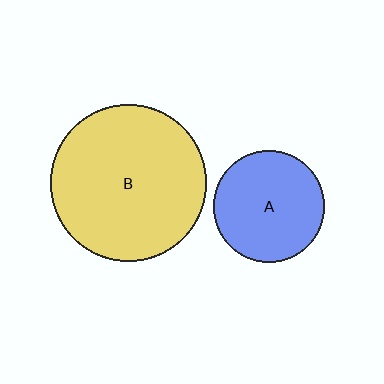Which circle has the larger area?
Circle B (yellow).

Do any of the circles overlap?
No, none of the circles overlap.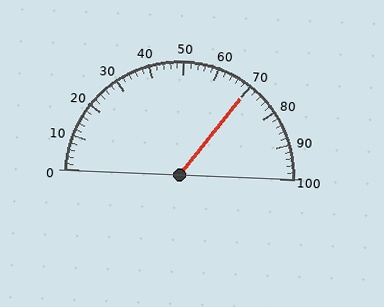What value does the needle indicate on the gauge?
The needle indicates approximately 70.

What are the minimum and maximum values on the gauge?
The gauge ranges from 0 to 100.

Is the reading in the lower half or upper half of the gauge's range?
The reading is in the upper half of the range (0 to 100).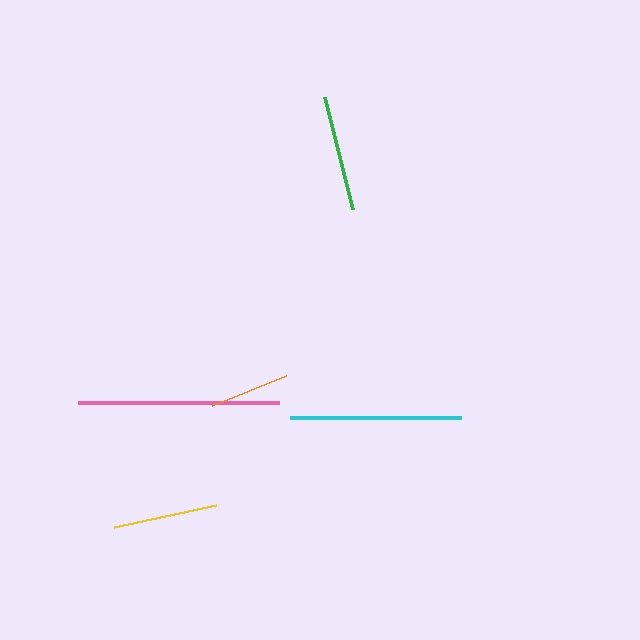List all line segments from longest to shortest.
From longest to shortest: pink, cyan, green, yellow, orange.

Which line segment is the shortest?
The orange line is the shortest at approximately 79 pixels.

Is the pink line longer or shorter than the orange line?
The pink line is longer than the orange line.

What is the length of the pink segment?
The pink segment is approximately 201 pixels long.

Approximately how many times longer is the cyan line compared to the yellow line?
The cyan line is approximately 1.6 times the length of the yellow line.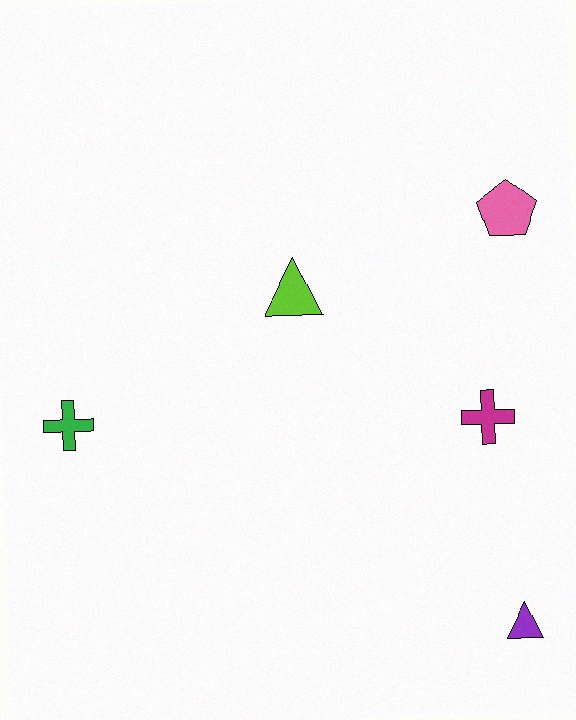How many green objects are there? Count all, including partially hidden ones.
There is 1 green object.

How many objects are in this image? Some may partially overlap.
There are 5 objects.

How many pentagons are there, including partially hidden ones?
There is 1 pentagon.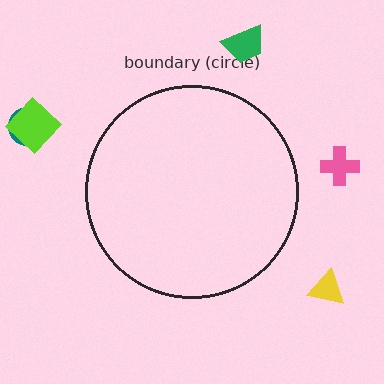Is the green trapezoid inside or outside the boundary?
Outside.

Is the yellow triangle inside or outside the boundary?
Outside.